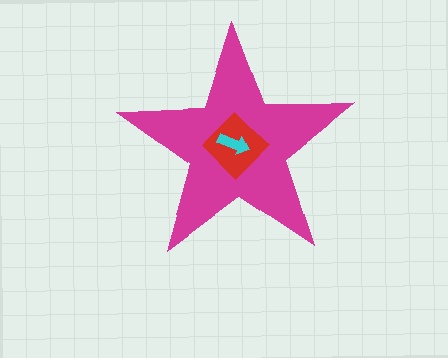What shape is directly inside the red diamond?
The cyan arrow.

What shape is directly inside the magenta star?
The red diamond.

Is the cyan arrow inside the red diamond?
Yes.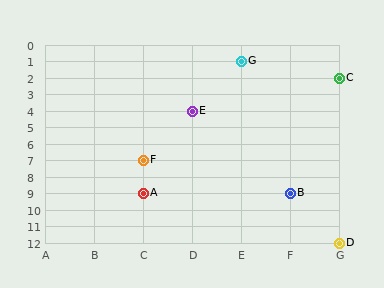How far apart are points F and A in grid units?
Points F and A are 2 rows apart.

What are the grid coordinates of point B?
Point B is at grid coordinates (F, 9).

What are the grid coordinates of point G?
Point G is at grid coordinates (E, 1).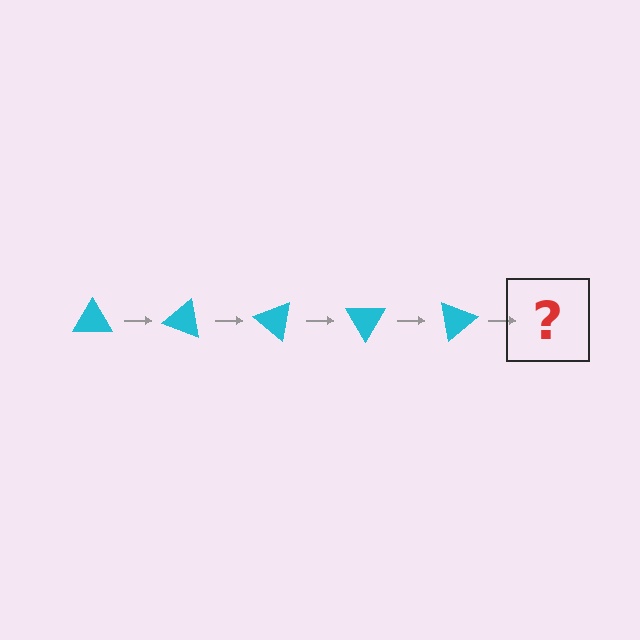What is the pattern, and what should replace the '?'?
The pattern is that the triangle rotates 20 degrees each step. The '?' should be a cyan triangle rotated 100 degrees.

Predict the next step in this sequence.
The next step is a cyan triangle rotated 100 degrees.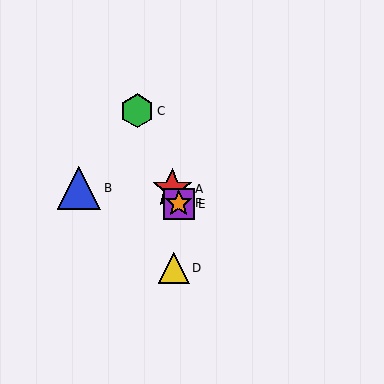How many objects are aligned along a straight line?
4 objects (A, C, E, F) are aligned along a straight line.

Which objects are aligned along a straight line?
Objects A, C, E, F are aligned along a straight line.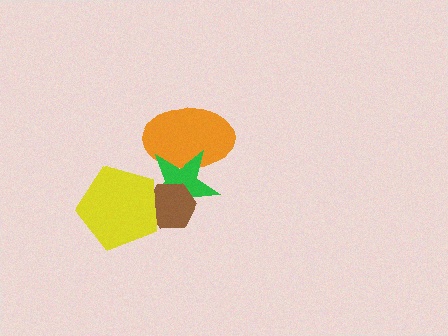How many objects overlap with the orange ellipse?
1 object overlaps with the orange ellipse.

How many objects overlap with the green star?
3 objects overlap with the green star.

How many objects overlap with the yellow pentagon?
2 objects overlap with the yellow pentagon.